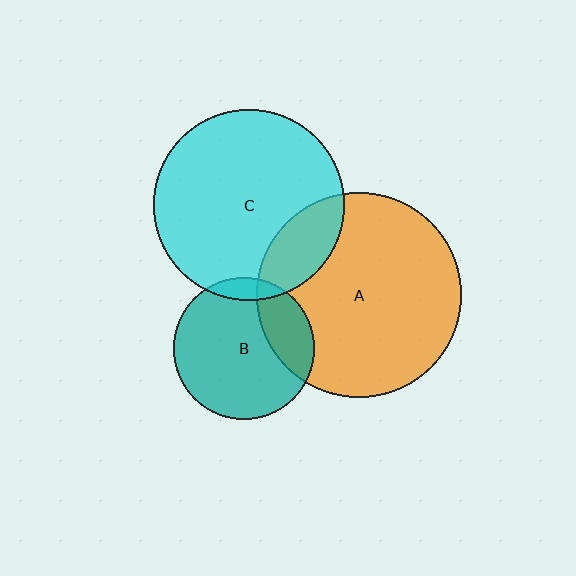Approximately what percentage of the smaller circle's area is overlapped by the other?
Approximately 20%.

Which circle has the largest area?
Circle A (orange).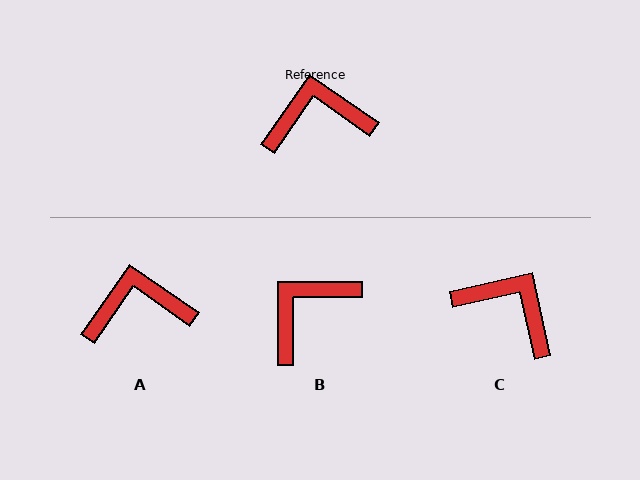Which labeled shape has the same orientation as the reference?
A.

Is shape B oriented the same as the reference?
No, it is off by about 35 degrees.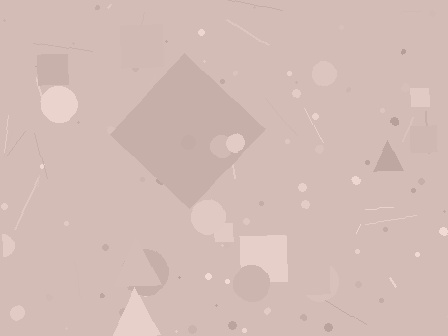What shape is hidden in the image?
A diamond is hidden in the image.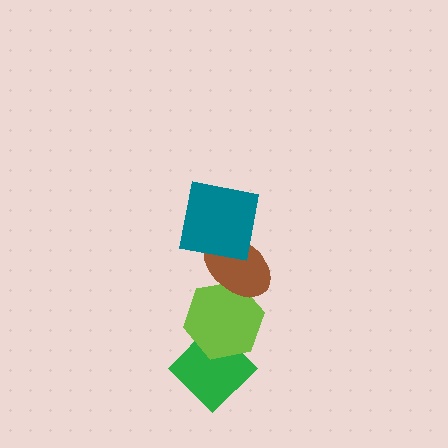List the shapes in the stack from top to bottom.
From top to bottom: the teal square, the brown ellipse, the lime hexagon, the green diamond.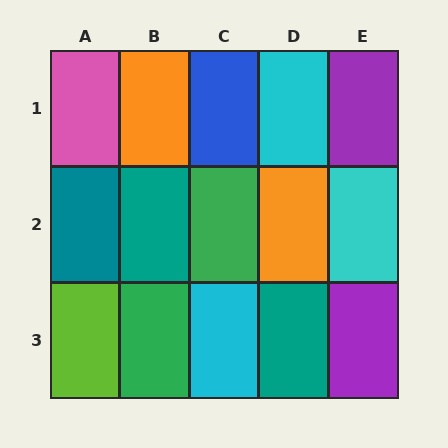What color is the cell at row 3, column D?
Teal.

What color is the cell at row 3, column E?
Purple.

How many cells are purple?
2 cells are purple.